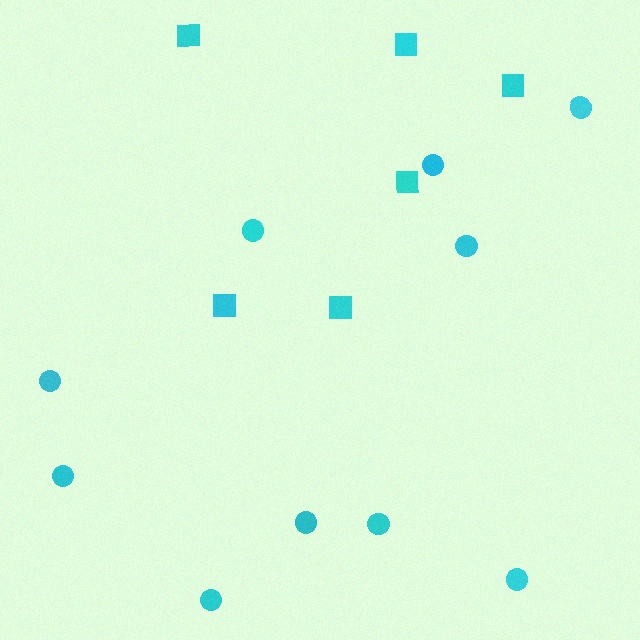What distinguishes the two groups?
There are 2 groups: one group of circles (10) and one group of squares (6).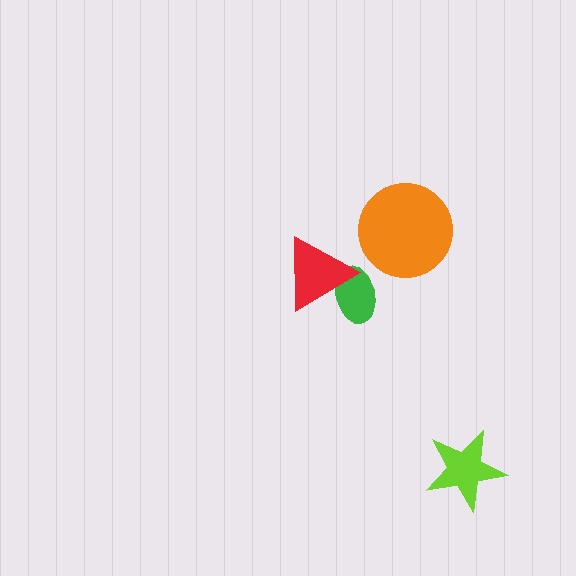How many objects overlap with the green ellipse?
1 object overlaps with the green ellipse.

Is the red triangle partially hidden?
No, no other shape covers it.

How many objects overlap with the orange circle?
0 objects overlap with the orange circle.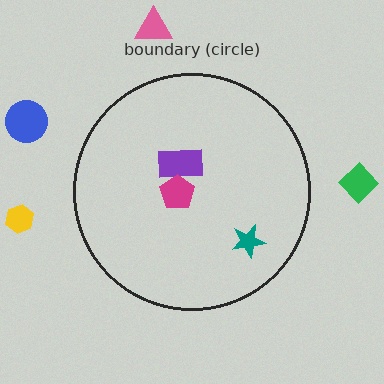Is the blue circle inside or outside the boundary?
Outside.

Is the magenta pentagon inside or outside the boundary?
Inside.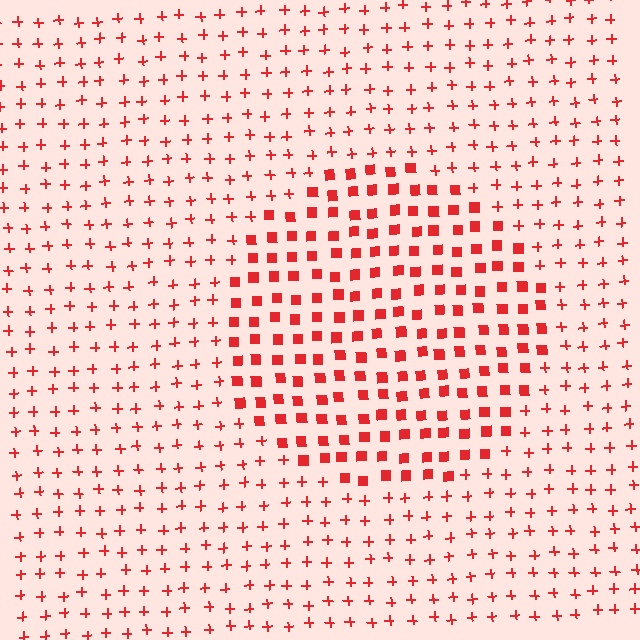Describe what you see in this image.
The image is filled with small red elements arranged in a uniform grid. A circle-shaped region contains squares, while the surrounding area contains plus signs. The boundary is defined purely by the change in element shape.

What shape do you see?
I see a circle.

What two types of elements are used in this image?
The image uses squares inside the circle region and plus signs outside it.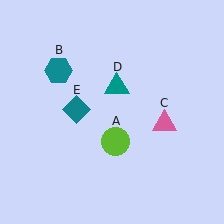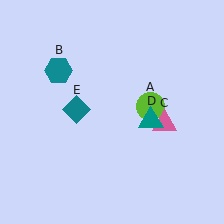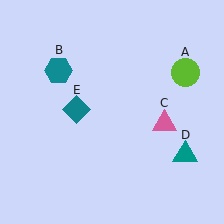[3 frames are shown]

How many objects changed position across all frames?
2 objects changed position: lime circle (object A), teal triangle (object D).